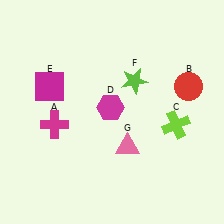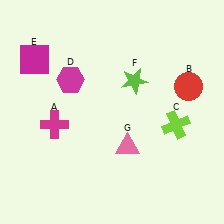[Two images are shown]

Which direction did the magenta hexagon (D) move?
The magenta hexagon (D) moved left.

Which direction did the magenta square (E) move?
The magenta square (E) moved up.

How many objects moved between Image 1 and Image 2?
2 objects moved between the two images.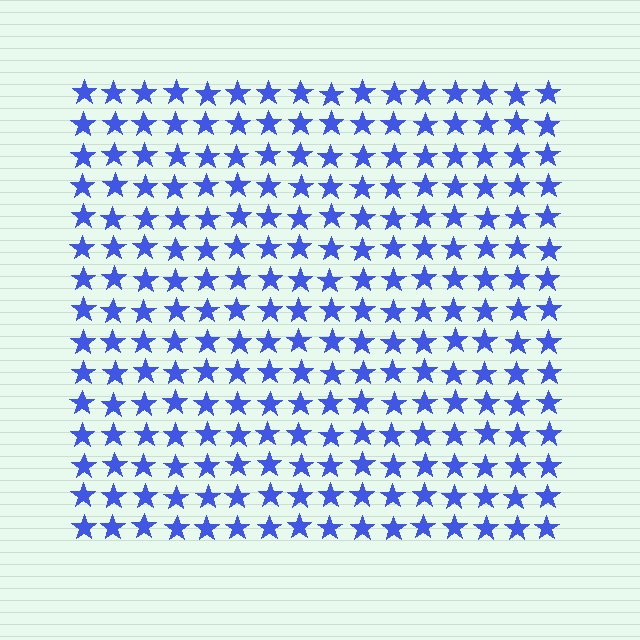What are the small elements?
The small elements are stars.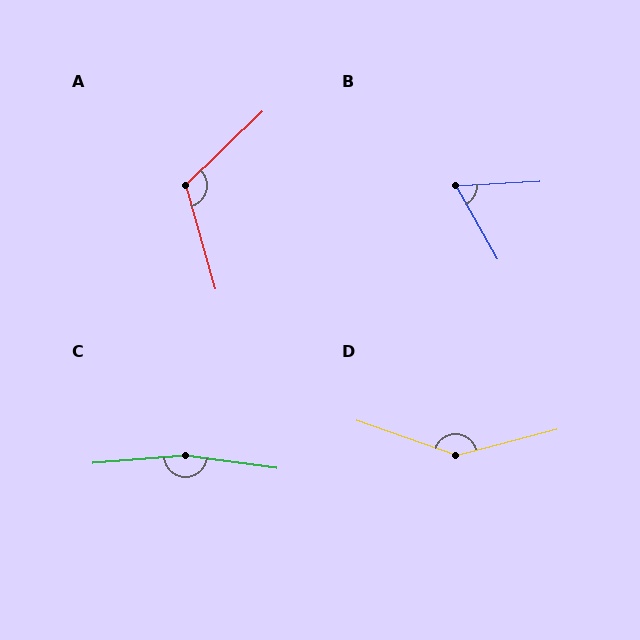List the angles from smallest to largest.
B (64°), A (118°), D (146°), C (168°).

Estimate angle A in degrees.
Approximately 118 degrees.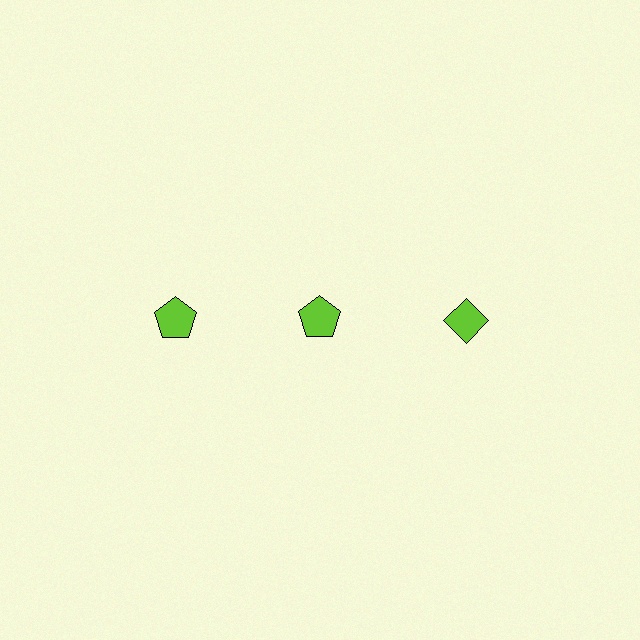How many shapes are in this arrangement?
There are 3 shapes arranged in a grid pattern.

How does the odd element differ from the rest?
It has a different shape: diamond instead of pentagon.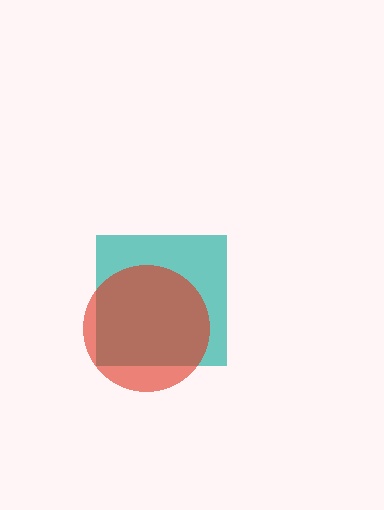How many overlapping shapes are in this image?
There are 2 overlapping shapes in the image.